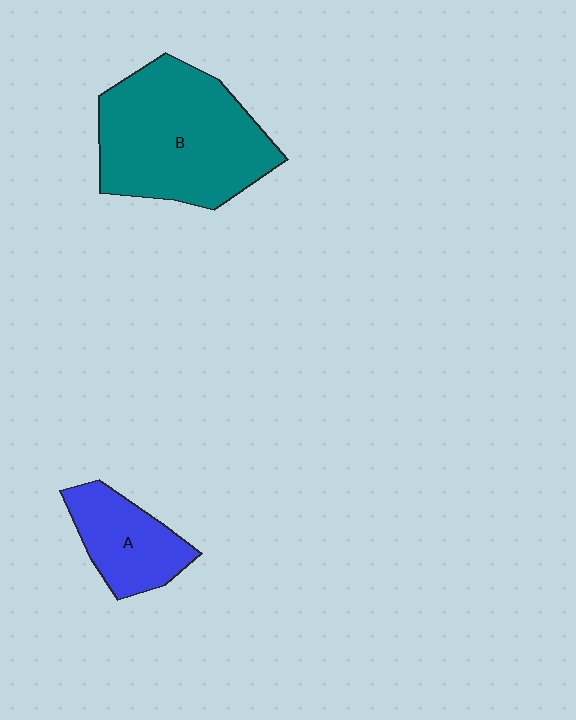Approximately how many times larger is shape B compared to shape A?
Approximately 2.2 times.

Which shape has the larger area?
Shape B (teal).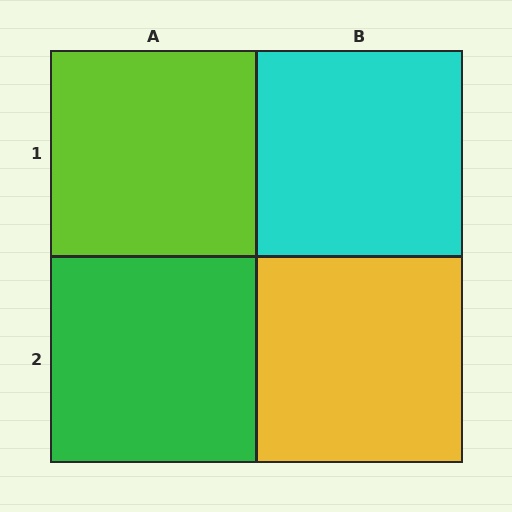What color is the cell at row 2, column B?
Yellow.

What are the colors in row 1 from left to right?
Lime, cyan.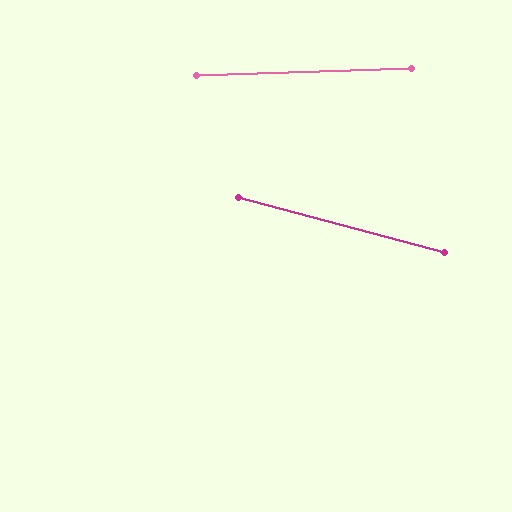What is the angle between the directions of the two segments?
Approximately 17 degrees.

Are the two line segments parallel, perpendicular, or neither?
Neither parallel nor perpendicular — they differ by about 17°.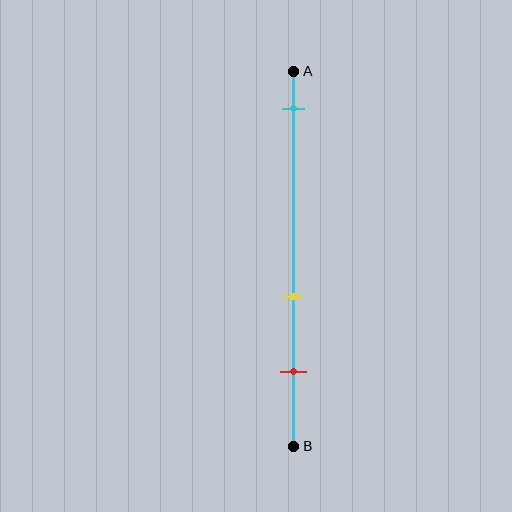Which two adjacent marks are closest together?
The yellow and red marks are the closest adjacent pair.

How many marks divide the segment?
There are 3 marks dividing the segment.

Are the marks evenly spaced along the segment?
No, the marks are not evenly spaced.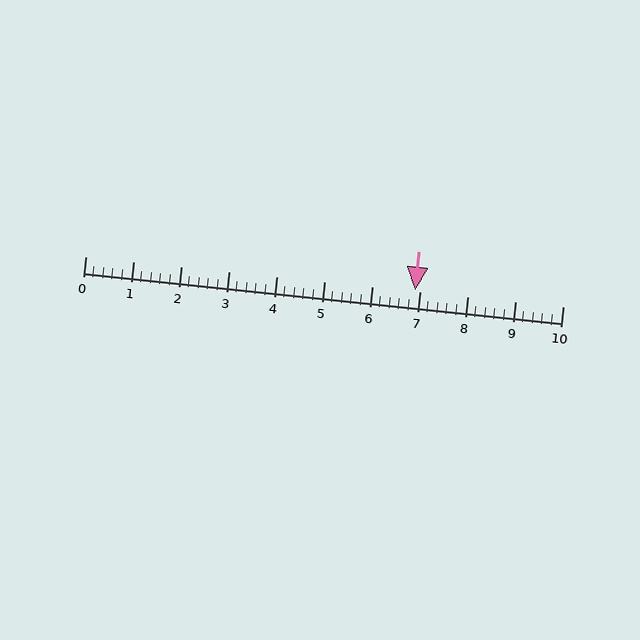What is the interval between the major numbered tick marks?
The major tick marks are spaced 1 units apart.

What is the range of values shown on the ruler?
The ruler shows values from 0 to 10.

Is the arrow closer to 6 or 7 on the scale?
The arrow is closer to 7.